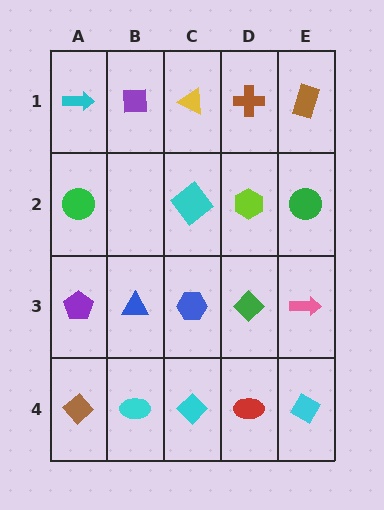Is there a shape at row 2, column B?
No, that cell is empty.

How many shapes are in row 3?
5 shapes.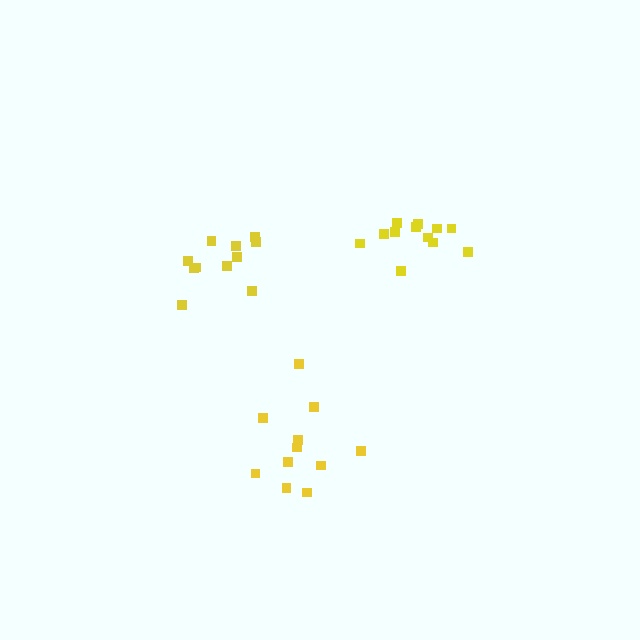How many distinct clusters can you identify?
There are 3 distinct clusters.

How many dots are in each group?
Group 1: 11 dots, Group 2: 11 dots, Group 3: 12 dots (34 total).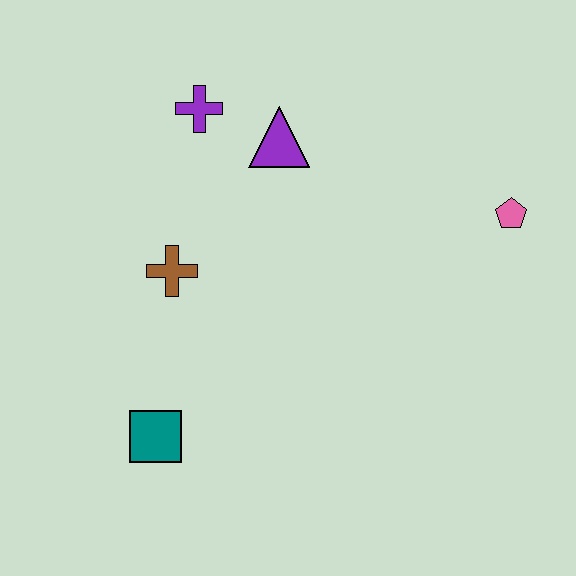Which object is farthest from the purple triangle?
The teal square is farthest from the purple triangle.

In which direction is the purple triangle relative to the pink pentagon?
The purple triangle is to the left of the pink pentagon.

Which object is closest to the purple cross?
The purple triangle is closest to the purple cross.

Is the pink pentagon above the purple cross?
No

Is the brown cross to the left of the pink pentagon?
Yes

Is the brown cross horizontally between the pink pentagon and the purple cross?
No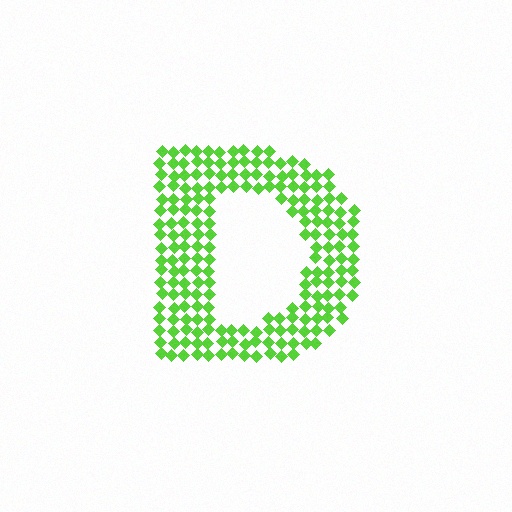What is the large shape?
The large shape is the letter D.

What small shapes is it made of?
It is made of small diamonds.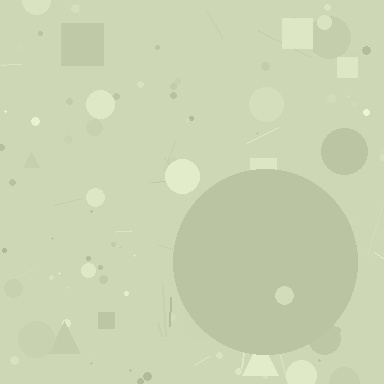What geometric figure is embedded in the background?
A circle is embedded in the background.